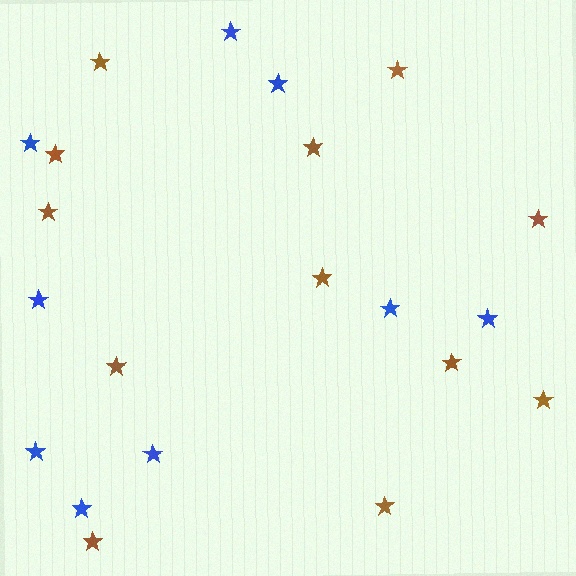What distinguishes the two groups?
There are 2 groups: one group of brown stars (12) and one group of blue stars (9).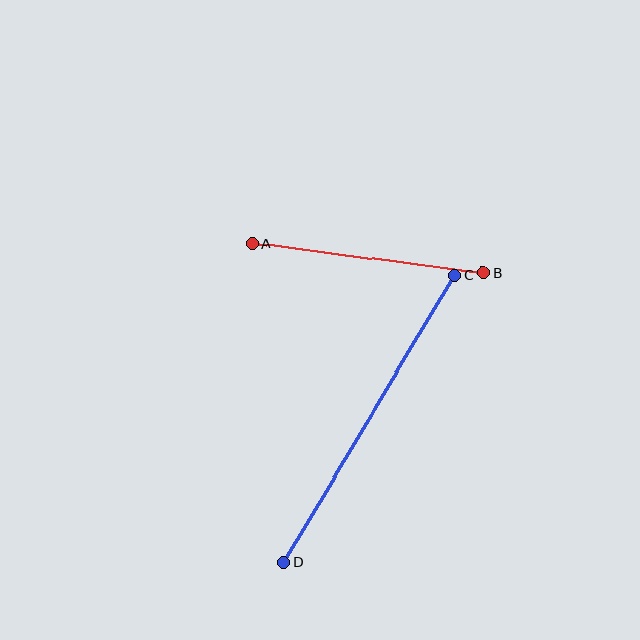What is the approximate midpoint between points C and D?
The midpoint is at approximately (369, 419) pixels.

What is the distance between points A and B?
The distance is approximately 233 pixels.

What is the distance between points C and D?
The distance is approximately 334 pixels.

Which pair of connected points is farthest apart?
Points C and D are farthest apart.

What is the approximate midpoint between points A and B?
The midpoint is at approximately (368, 258) pixels.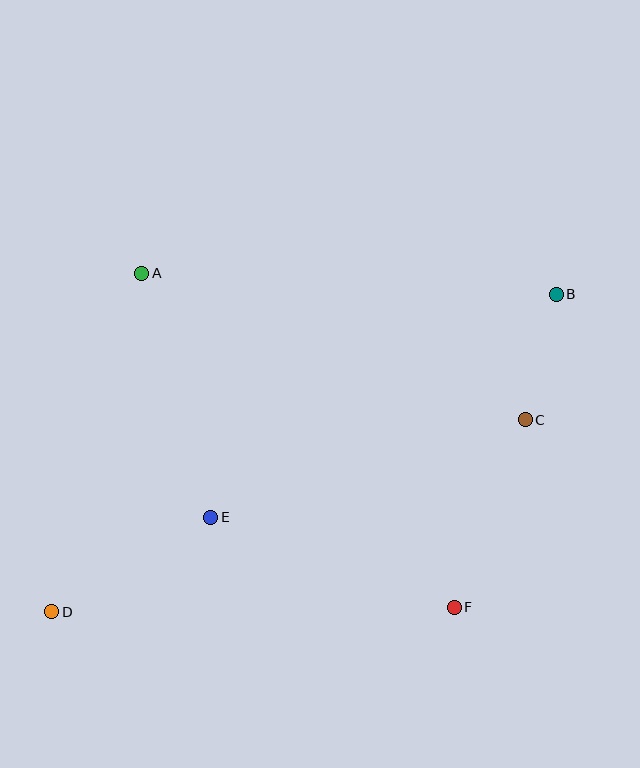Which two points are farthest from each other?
Points B and D are farthest from each other.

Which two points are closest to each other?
Points B and C are closest to each other.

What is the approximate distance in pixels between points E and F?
The distance between E and F is approximately 260 pixels.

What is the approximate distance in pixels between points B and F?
The distance between B and F is approximately 329 pixels.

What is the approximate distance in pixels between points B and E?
The distance between B and E is approximately 411 pixels.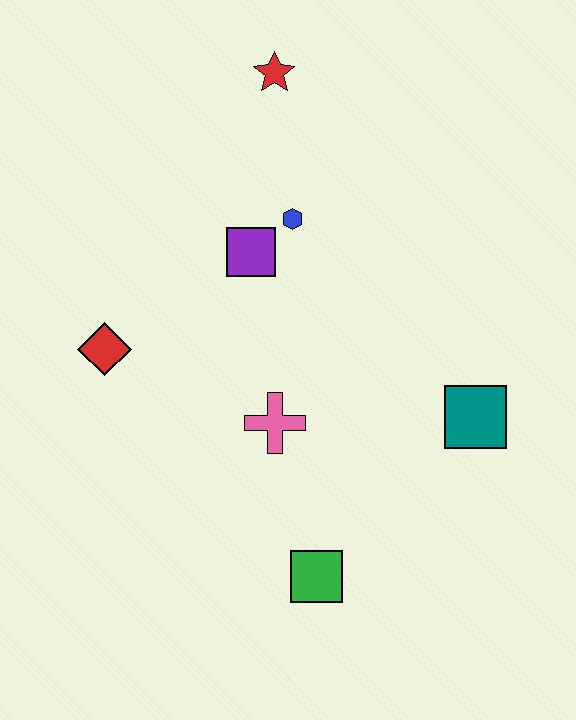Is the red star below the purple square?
No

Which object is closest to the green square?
The pink cross is closest to the green square.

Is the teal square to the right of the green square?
Yes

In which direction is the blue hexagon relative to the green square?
The blue hexagon is above the green square.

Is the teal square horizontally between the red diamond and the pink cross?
No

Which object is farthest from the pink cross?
The red star is farthest from the pink cross.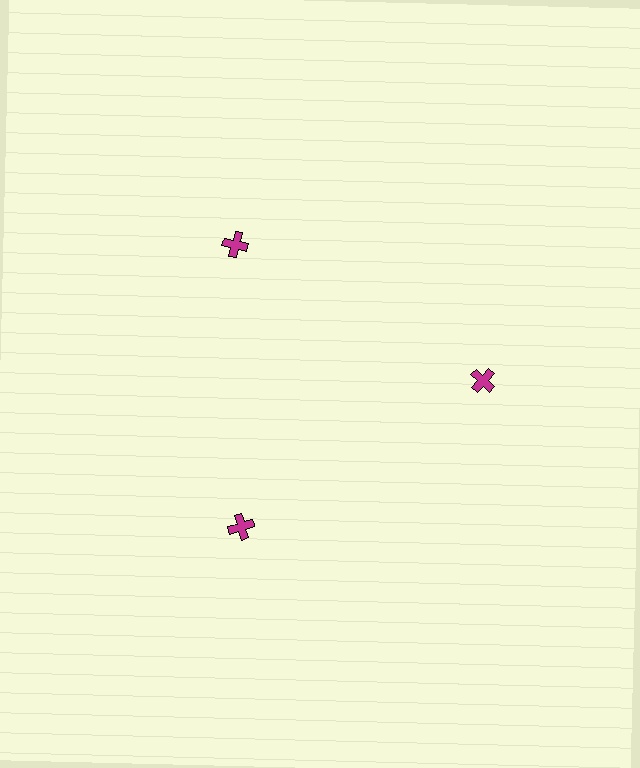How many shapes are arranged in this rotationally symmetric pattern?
There are 3 shapes, arranged in 3 groups of 1.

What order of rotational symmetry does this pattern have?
This pattern has 3-fold rotational symmetry.